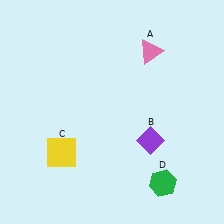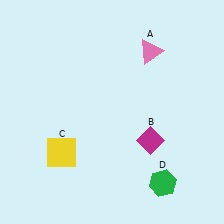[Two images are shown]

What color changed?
The diamond (B) changed from purple in Image 1 to magenta in Image 2.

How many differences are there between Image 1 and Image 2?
There is 1 difference between the two images.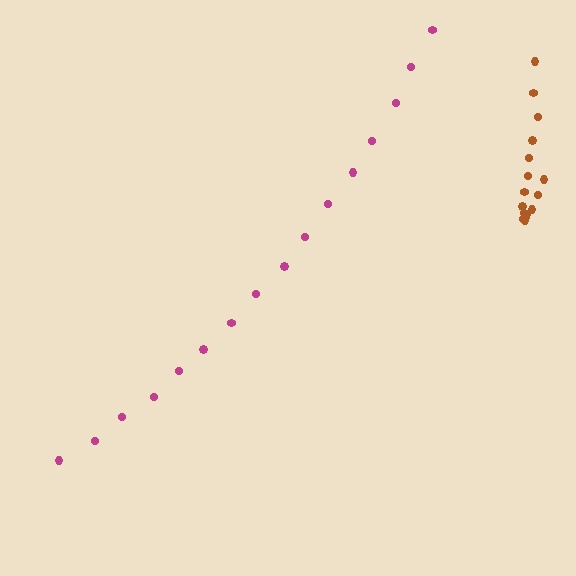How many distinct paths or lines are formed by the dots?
There are 2 distinct paths.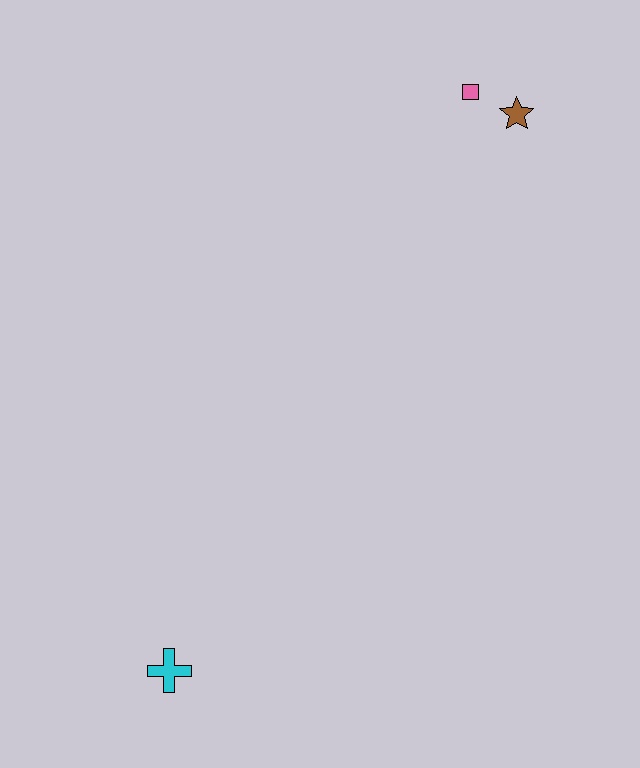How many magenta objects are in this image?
There are no magenta objects.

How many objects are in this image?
There are 3 objects.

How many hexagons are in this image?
There are no hexagons.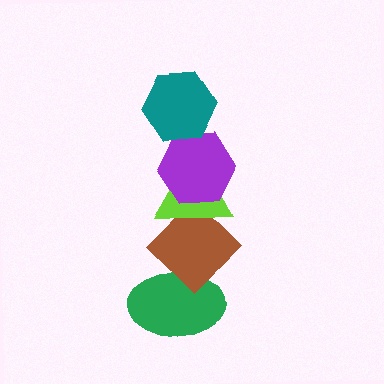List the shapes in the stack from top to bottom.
From top to bottom: the teal hexagon, the purple hexagon, the lime triangle, the brown diamond, the green ellipse.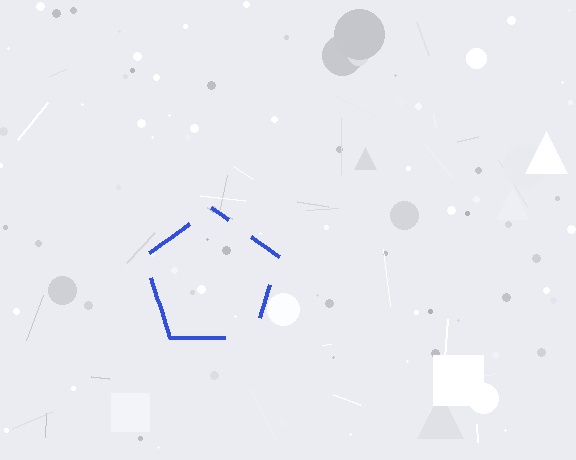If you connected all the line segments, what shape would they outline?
They would outline a pentagon.